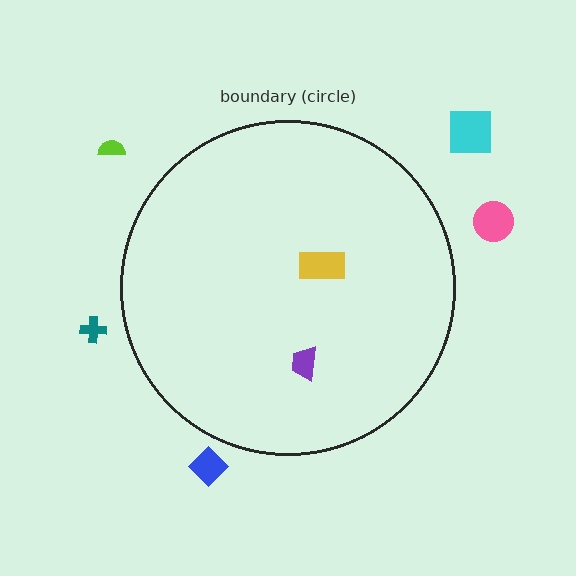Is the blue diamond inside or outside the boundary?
Outside.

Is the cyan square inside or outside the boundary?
Outside.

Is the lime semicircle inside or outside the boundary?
Outside.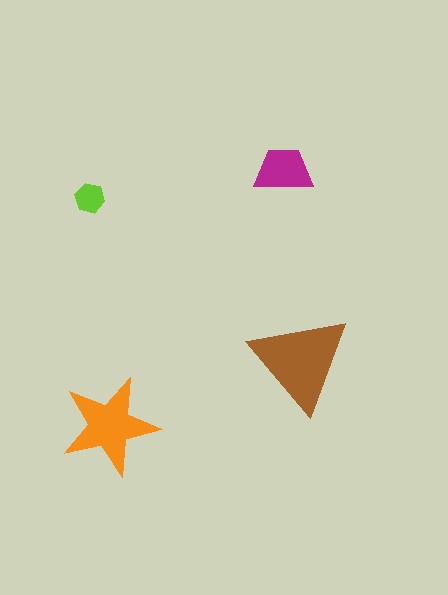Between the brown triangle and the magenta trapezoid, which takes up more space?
The brown triangle.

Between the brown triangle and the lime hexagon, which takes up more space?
The brown triangle.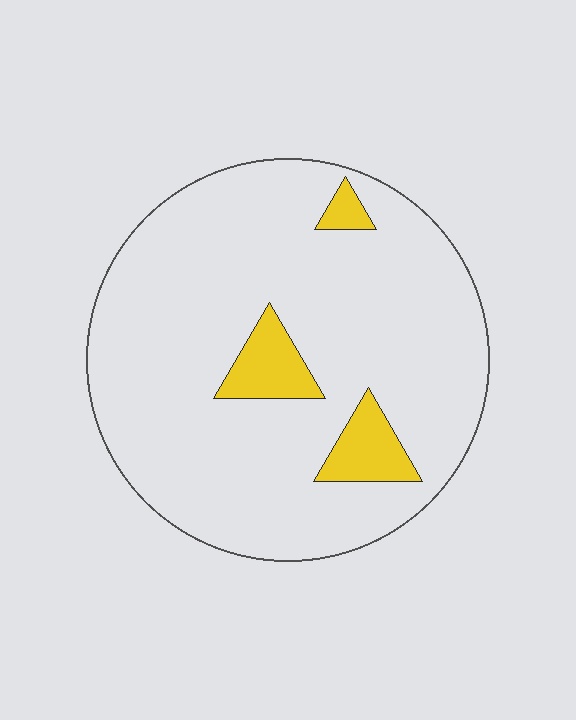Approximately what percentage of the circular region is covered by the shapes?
Approximately 10%.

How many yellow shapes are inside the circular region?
3.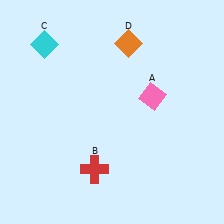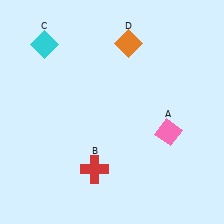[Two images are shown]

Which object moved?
The pink diamond (A) moved down.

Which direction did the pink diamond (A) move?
The pink diamond (A) moved down.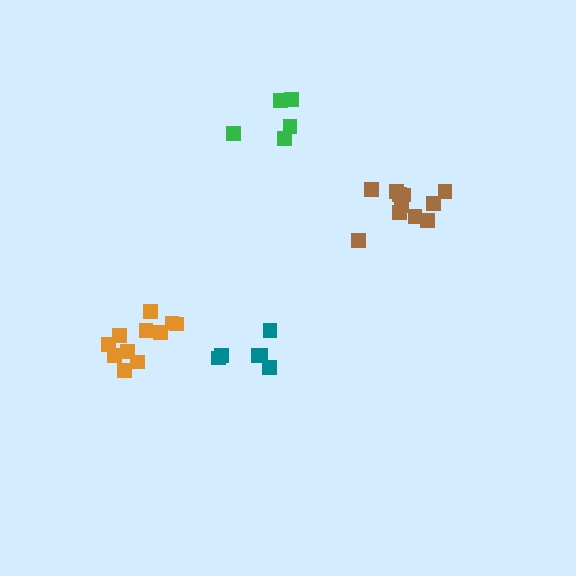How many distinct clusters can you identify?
There are 4 distinct clusters.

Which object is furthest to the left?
The orange cluster is leftmost.